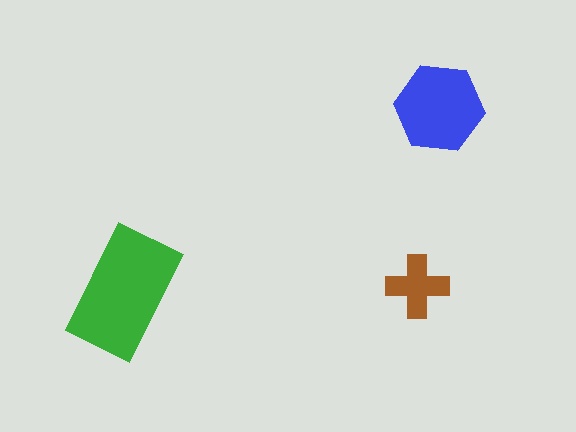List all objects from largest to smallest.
The green rectangle, the blue hexagon, the brown cross.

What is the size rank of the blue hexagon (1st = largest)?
2nd.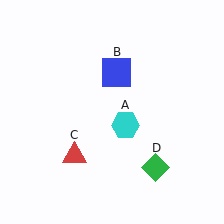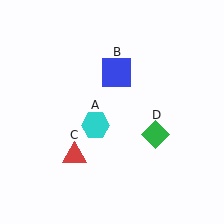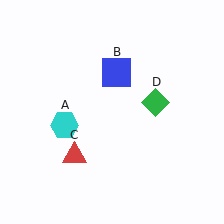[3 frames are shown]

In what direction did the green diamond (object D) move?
The green diamond (object D) moved up.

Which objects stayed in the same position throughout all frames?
Blue square (object B) and red triangle (object C) remained stationary.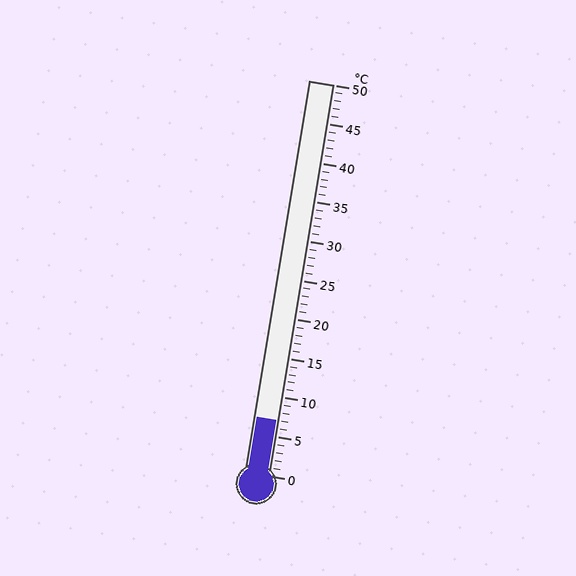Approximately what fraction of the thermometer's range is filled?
The thermometer is filled to approximately 15% of its range.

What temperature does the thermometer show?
The thermometer shows approximately 7°C.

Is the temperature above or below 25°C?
The temperature is below 25°C.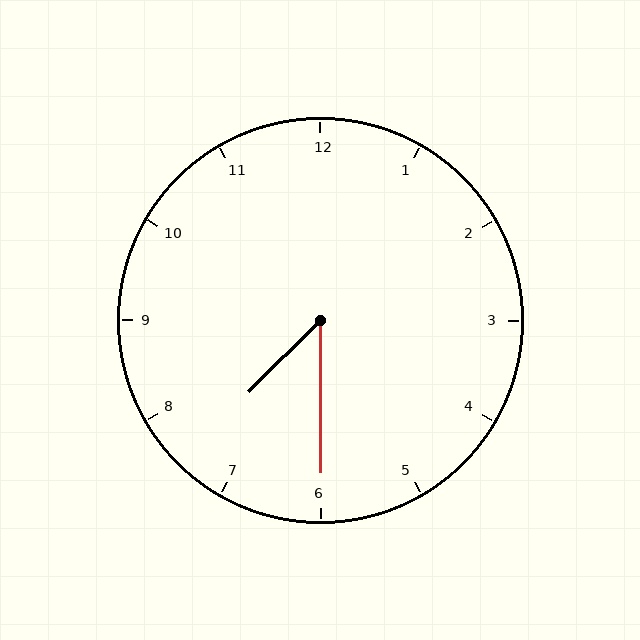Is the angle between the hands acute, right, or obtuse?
It is acute.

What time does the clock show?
7:30.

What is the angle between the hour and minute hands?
Approximately 45 degrees.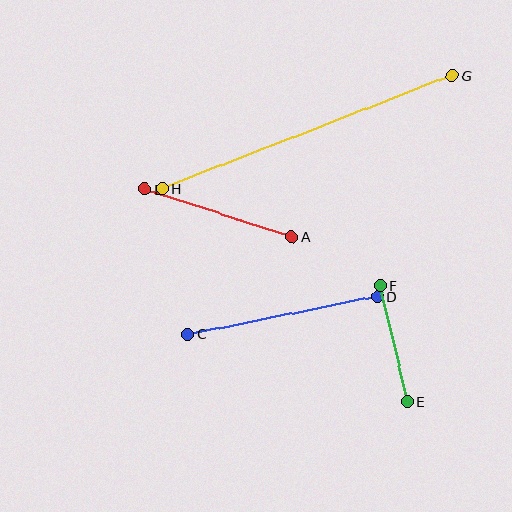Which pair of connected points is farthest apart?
Points G and H are farthest apart.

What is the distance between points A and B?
The distance is approximately 155 pixels.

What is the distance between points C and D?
The distance is approximately 194 pixels.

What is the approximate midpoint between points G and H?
The midpoint is at approximately (307, 132) pixels.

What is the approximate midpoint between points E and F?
The midpoint is at approximately (394, 344) pixels.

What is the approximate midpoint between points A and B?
The midpoint is at approximately (218, 213) pixels.